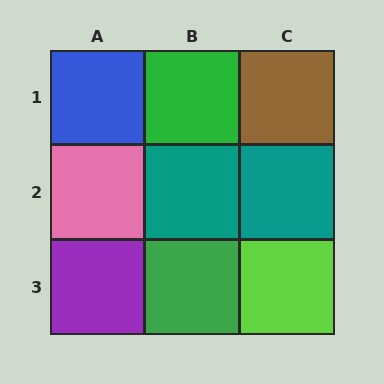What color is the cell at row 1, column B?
Green.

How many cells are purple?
1 cell is purple.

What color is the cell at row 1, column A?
Blue.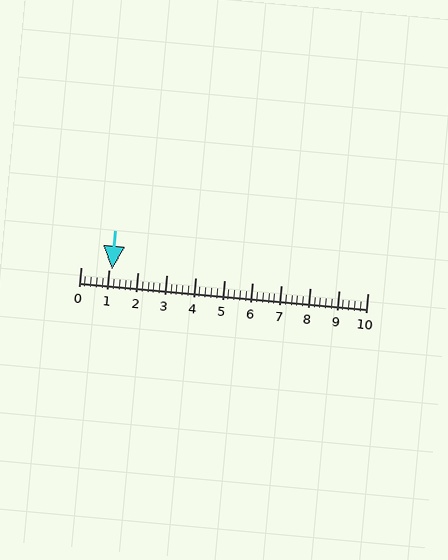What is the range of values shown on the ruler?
The ruler shows values from 0 to 10.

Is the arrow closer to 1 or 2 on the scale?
The arrow is closer to 1.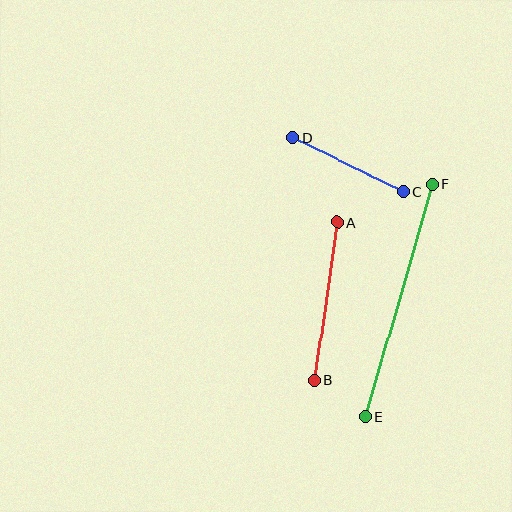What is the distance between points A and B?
The distance is approximately 160 pixels.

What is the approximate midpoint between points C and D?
The midpoint is at approximately (348, 165) pixels.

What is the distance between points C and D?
The distance is approximately 124 pixels.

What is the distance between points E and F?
The distance is approximately 241 pixels.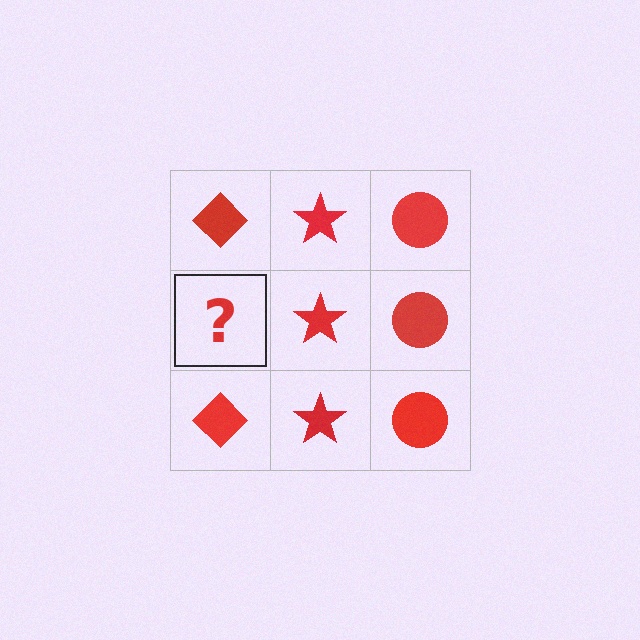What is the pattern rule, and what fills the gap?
The rule is that each column has a consistent shape. The gap should be filled with a red diamond.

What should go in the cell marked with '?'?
The missing cell should contain a red diamond.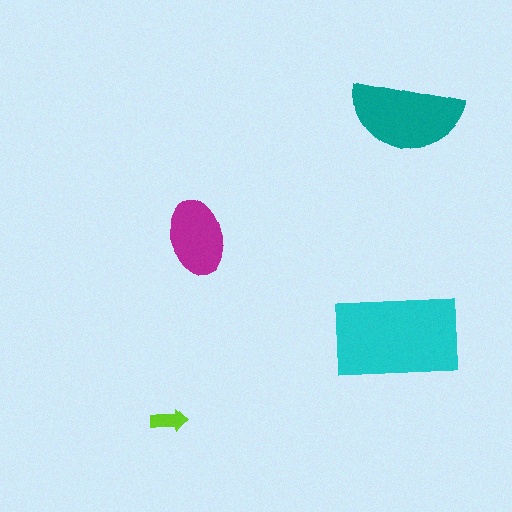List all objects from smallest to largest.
The lime arrow, the magenta ellipse, the teal semicircle, the cyan rectangle.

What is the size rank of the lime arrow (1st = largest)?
4th.